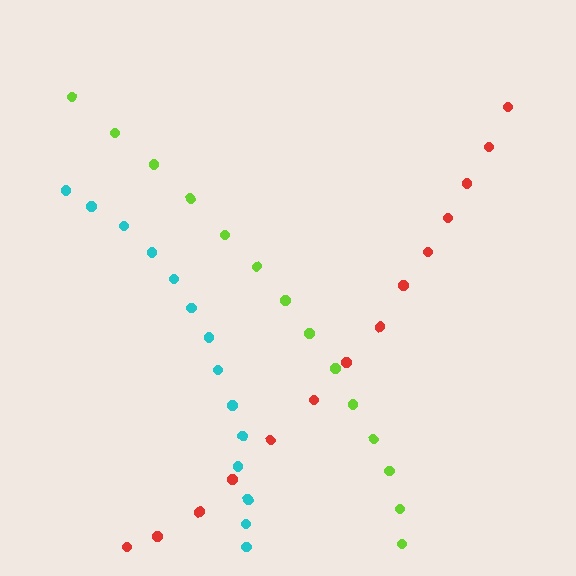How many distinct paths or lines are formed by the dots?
There are 3 distinct paths.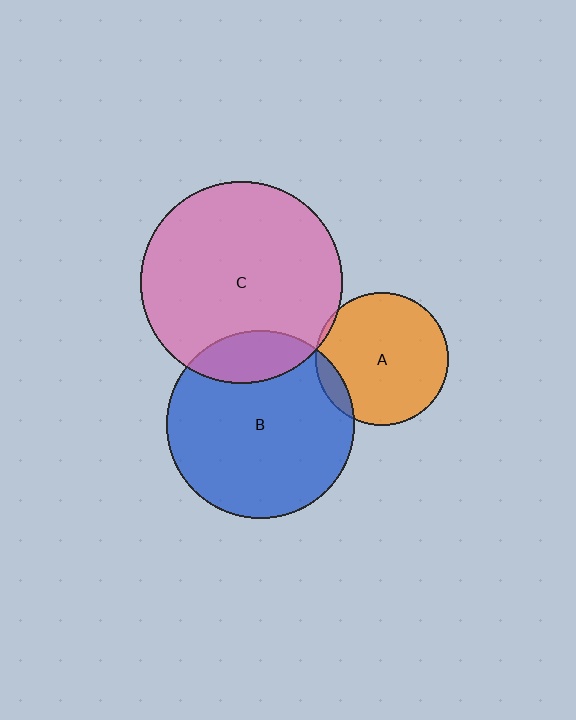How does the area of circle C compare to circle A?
Approximately 2.3 times.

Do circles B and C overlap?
Yes.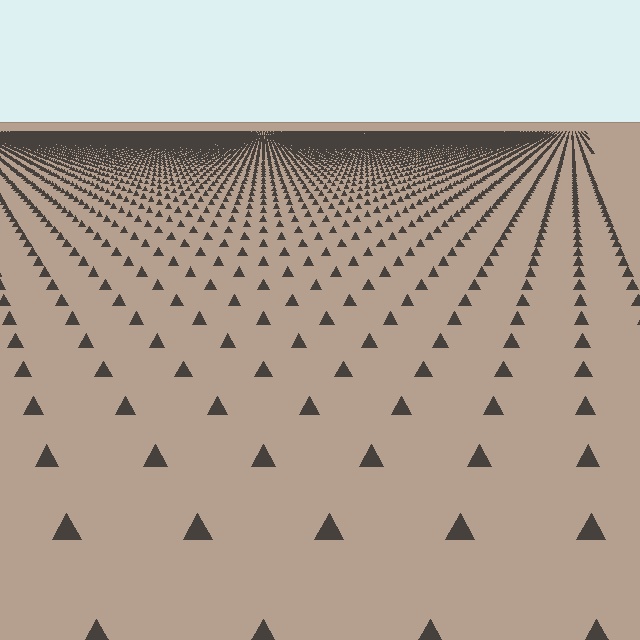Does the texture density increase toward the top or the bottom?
Density increases toward the top.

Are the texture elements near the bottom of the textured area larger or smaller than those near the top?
Larger. Near the bottom, elements are closer to the viewer and appear at a bigger on-screen size.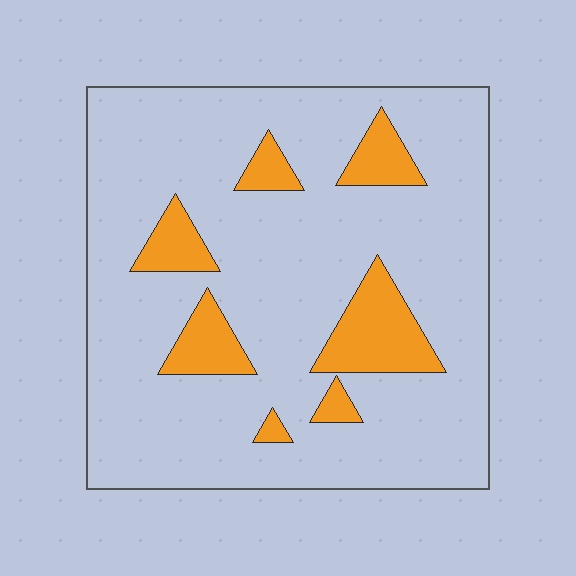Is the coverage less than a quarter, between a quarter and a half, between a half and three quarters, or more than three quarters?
Less than a quarter.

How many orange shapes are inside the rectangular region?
7.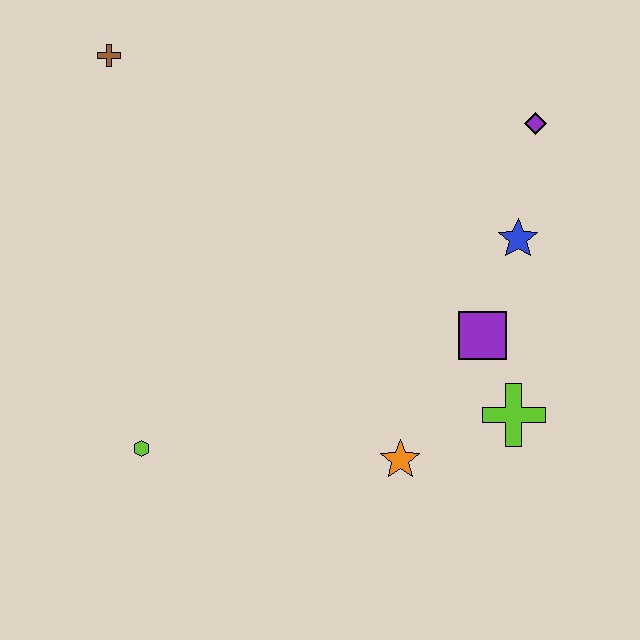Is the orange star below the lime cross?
Yes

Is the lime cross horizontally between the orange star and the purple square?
No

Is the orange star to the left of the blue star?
Yes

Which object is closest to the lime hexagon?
The orange star is closest to the lime hexagon.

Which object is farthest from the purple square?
The brown cross is farthest from the purple square.